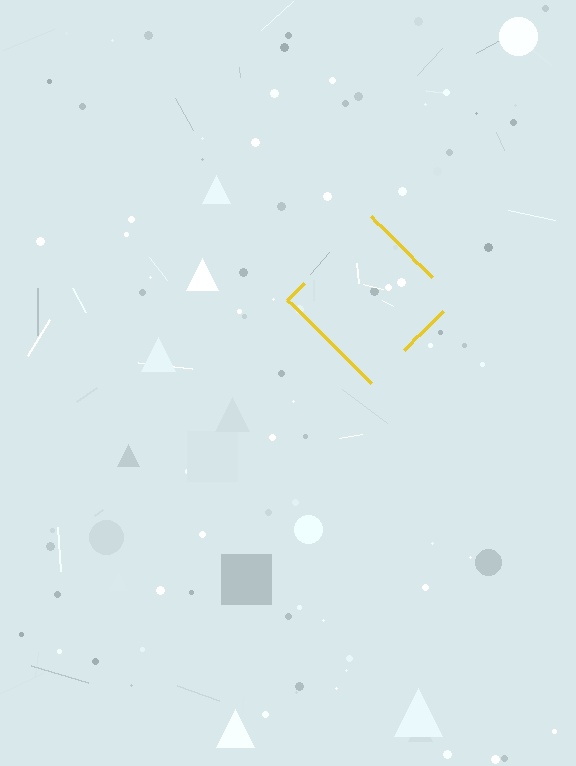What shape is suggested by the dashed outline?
The dashed outline suggests a diamond.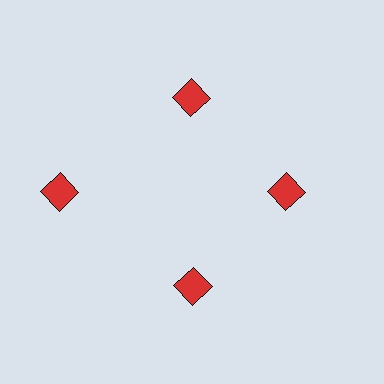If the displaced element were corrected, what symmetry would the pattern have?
It would have 4-fold rotational symmetry — the pattern would map onto itself every 90 degrees.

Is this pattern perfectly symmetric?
No. The 4 red diamonds are arranged in a ring, but one element near the 9 o'clock position is pushed outward from the center, breaking the 4-fold rotational symmetry.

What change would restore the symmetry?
The symmetry would be restored by moving it inward, back onto the ring so that all 4 diamonds sit at equal angles and equal distance from the center.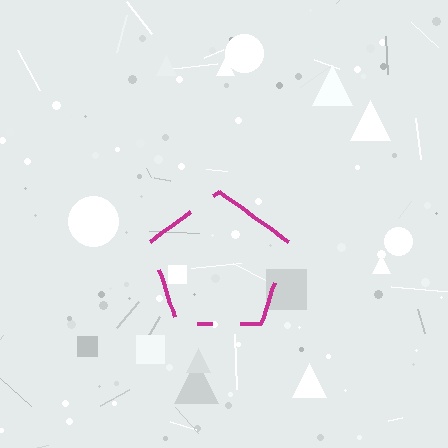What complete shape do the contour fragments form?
The contour fragments form a pentagon.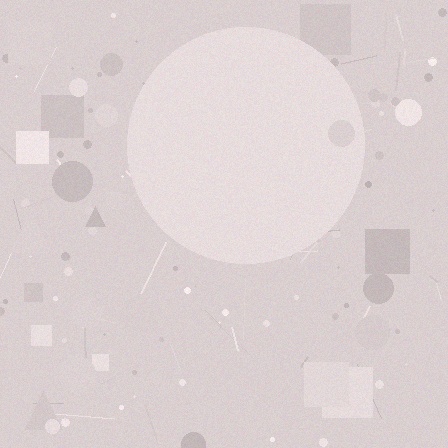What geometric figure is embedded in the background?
A circle is embedded in the background.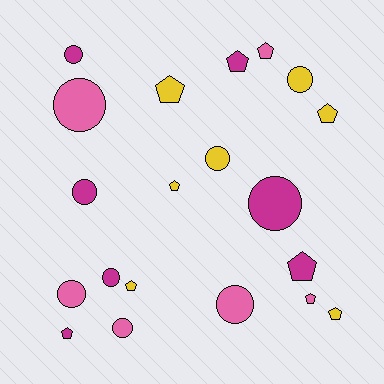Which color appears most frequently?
Yellow, with 7 objects.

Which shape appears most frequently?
Circle, with 10 objects.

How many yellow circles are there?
There are 2 yellow circles.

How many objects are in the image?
There are 20 objects.